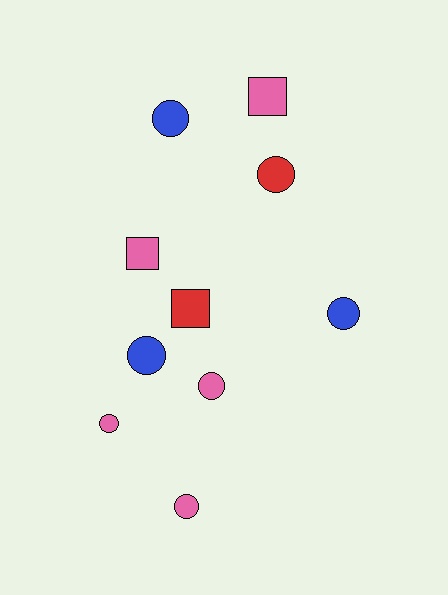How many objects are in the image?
There are 10 objects.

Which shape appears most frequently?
Circle, with 7 objects.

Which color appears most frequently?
Pink, with 5 objects.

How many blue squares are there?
There are no blue squares.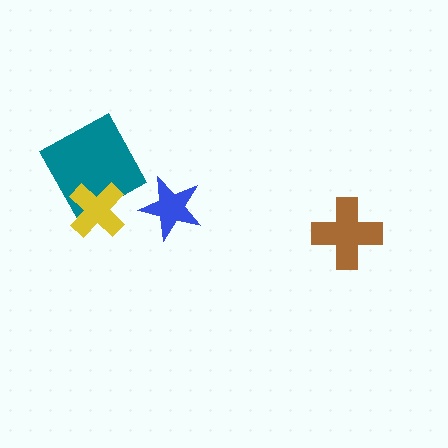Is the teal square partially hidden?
Yes, it is partially covered by another shape.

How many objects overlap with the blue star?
0 objects overlap with the blue star.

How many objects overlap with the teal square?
1 object overlaps with the teal square.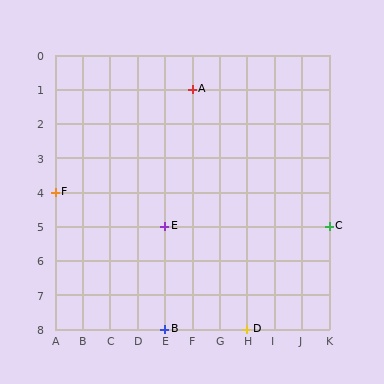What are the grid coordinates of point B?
Point B is at grid coordinates (E, 8).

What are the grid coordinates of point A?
Point A is at grid coordinates (F, 1).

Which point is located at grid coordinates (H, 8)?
Point D is at (H, 8).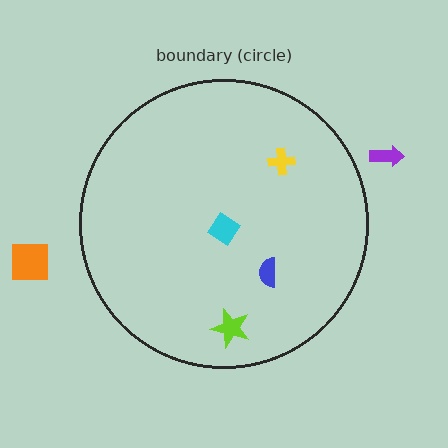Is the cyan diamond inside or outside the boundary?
Inside.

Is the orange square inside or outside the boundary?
Outside.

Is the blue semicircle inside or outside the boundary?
Inside.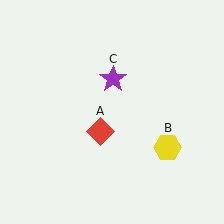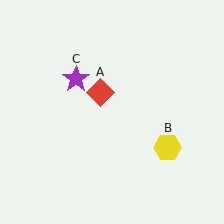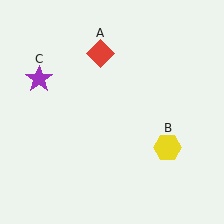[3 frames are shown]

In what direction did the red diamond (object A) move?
The red diamond (object A) moved up.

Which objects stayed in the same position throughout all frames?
Yellow hexagon (object B) remained stationary.